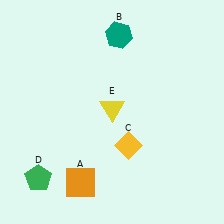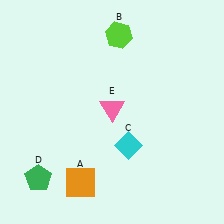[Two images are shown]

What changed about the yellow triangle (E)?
In Image 1, E is yellow. In Image 2, it changed to pink.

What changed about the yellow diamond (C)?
In Image 1, C is yellow. In Image 2, it changed to cyan.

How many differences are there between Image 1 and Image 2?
There are 3 differences between the two images.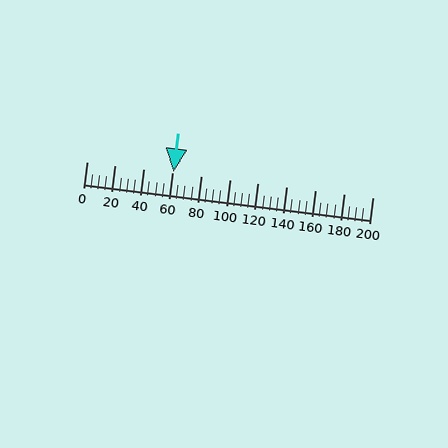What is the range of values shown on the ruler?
The ruler shows values from 0 to 200.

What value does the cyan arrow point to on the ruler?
The cyan arrow points to approximately 61.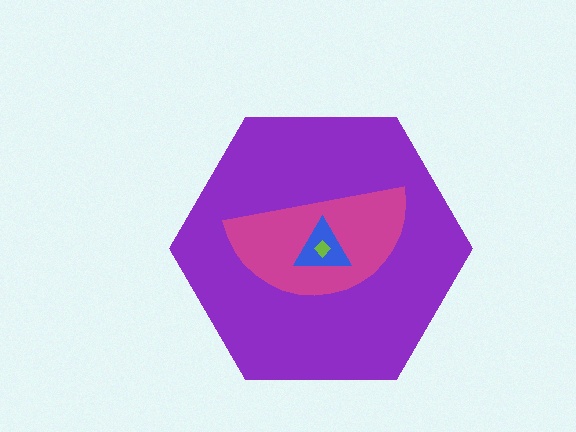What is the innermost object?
The lime diamond.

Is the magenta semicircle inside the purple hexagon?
Yes.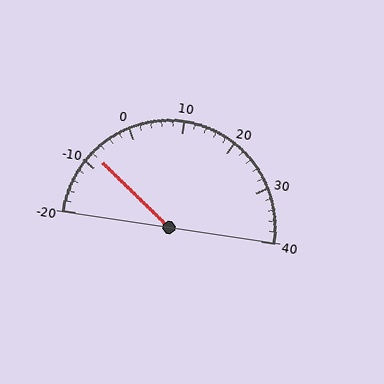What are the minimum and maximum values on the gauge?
The gauge ranges from -20 to 40.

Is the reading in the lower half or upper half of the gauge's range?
The reading is in the lower half of the range (-20 to 40).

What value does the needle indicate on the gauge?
The needle indicates approximately -8.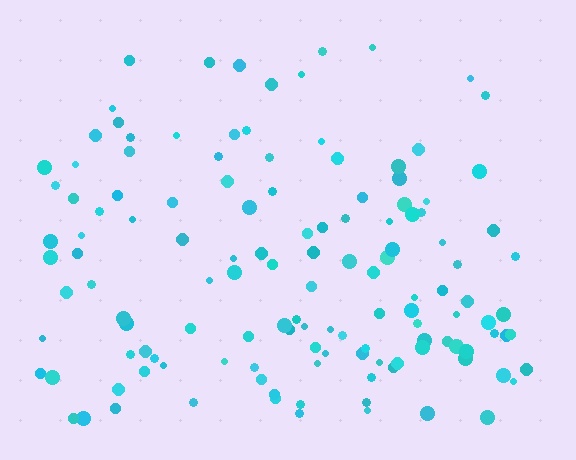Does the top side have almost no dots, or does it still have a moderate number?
Still a moderate number, just noticeably fewer than the bottom.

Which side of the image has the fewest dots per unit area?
The top.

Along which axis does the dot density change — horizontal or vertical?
Vertical.